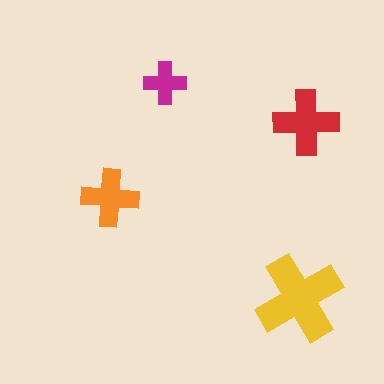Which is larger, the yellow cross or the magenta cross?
The yellow one.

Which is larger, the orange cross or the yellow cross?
The yellow one.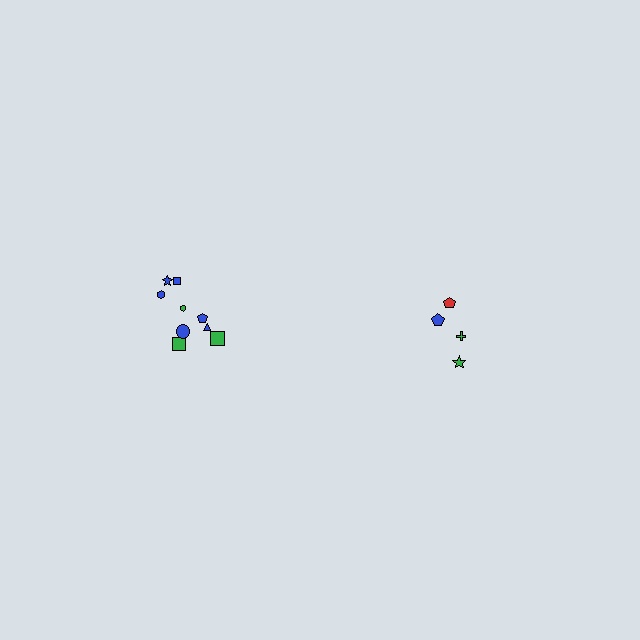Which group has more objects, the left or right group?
The left group.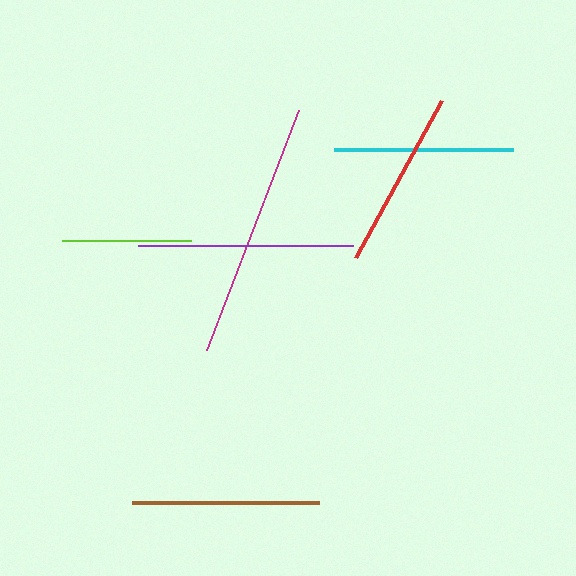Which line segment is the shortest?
The lime line is the shortest at approximately 129 pixels.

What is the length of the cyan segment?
The cyan segment is approximately 178 pixels long.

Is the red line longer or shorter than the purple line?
The purple line is longer than the red line.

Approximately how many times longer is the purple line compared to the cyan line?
The purple line is approximately 1.2 times the length of the cyan line.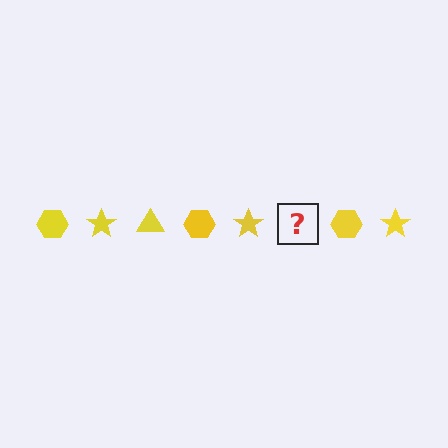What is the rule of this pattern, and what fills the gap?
The rule is that the pattern cycles through hexagon, star, triangle shapes in yellow. The gap should be filled with a yellow triangle.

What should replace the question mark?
The question mark should be replaced with a yellow triangle.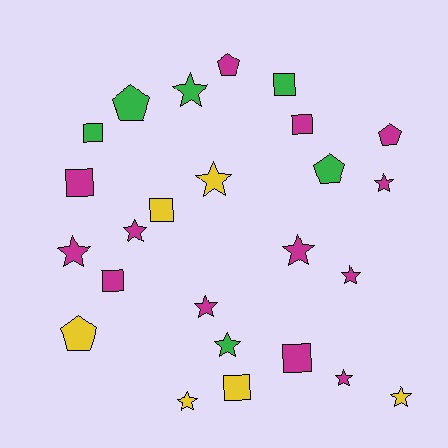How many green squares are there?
There are 2 green squares.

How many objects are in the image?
There are 25 objects.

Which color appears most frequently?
Magenta, with 13 objects.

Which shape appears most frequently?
Star, with 12 objects.